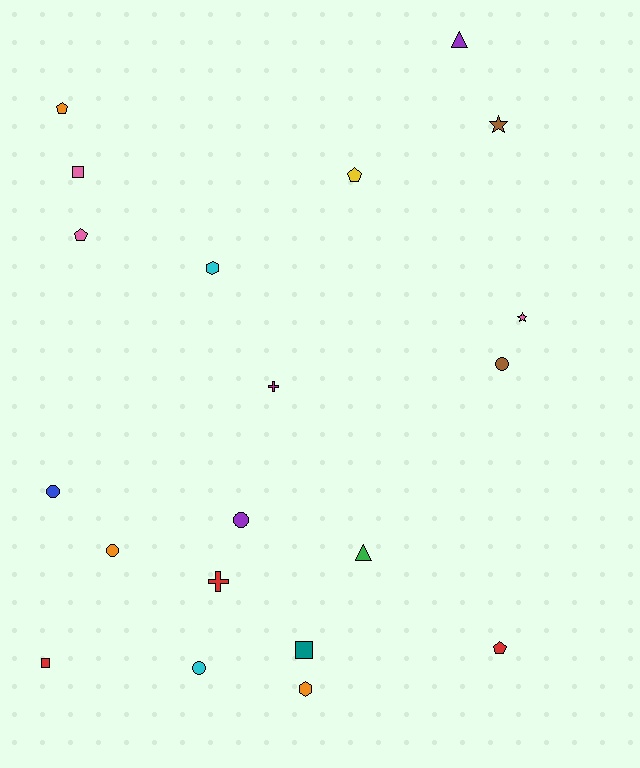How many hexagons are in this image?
There are 2 hexagons.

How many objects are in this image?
There are 20 objects.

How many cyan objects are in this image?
There are 2 cyan objects.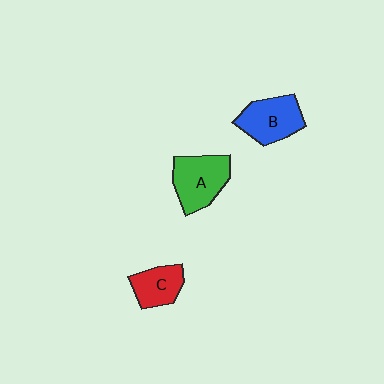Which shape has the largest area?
Shape A (green).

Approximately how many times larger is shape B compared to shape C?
Approximately 1.4 times.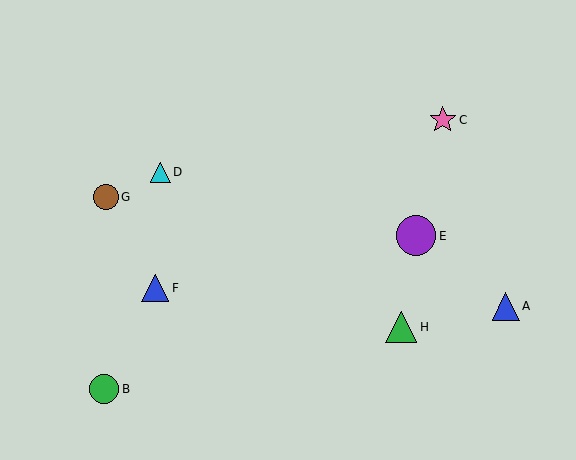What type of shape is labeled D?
Shape D is a cyan triangle.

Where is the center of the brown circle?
The center of the brown circle is at (106, 197).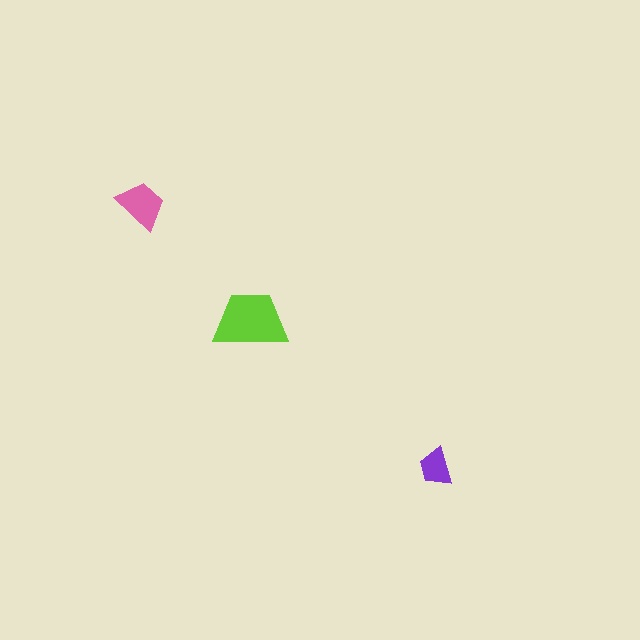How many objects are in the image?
There are 3 objects in the image.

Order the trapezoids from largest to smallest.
the lime one, the pink one, the purple one.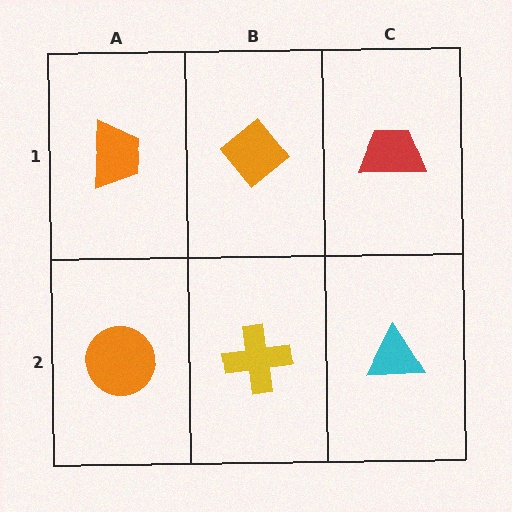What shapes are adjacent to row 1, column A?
An orange circle (row 2, column A), an orange diamond (row 1, column B).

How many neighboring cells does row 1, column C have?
2.